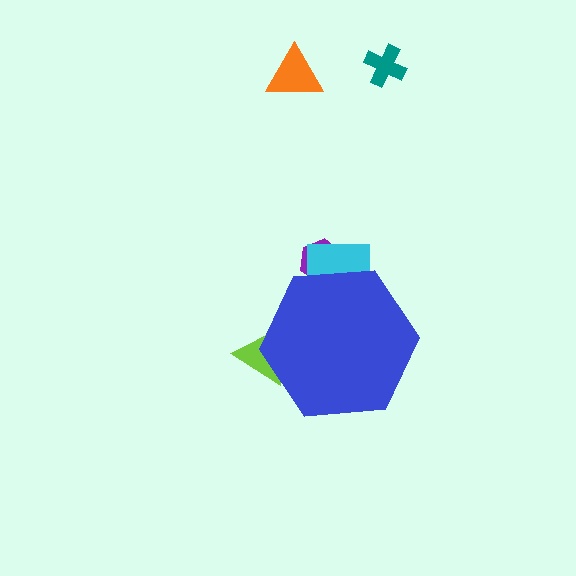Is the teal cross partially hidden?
No, the teal cross is fully visible.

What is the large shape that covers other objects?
A blue hexagon.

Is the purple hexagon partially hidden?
Yes, the purple hexagon is partially hidden behind the blue hexagon.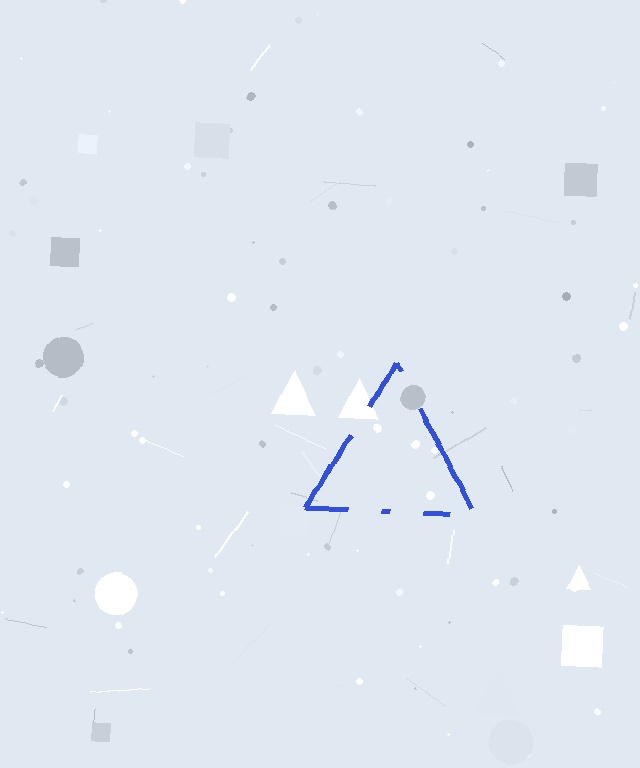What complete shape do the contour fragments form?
The contour fragments form a triangle.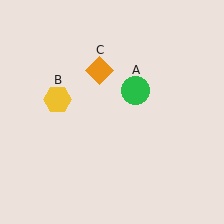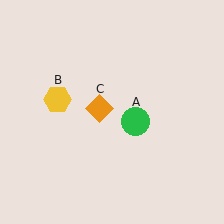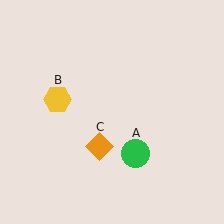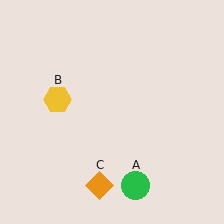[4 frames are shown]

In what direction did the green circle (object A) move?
The green circle (object A) moved down.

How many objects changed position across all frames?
2 objects changed position: green circle (object A), orange diamond (object C).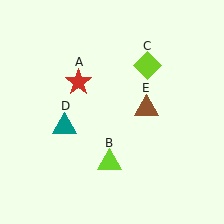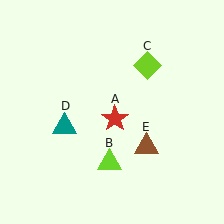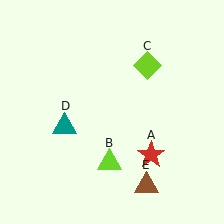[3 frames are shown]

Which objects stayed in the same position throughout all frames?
Lime triangle (object B) and lime diamond (object C) and teal triangle (object D) remained stationary.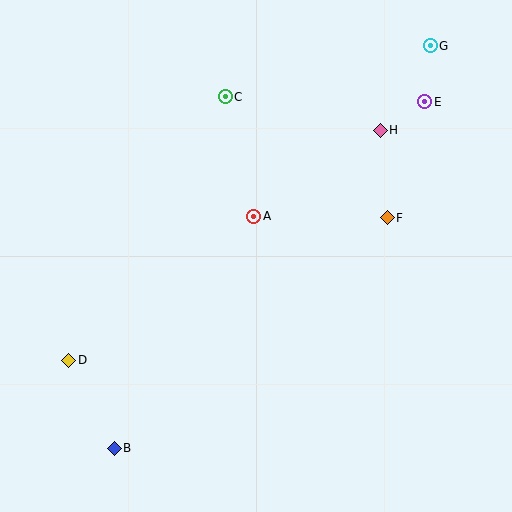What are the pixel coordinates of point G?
Point G is at (430, 46).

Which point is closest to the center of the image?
Point A at (254, 216) is closest to the center.